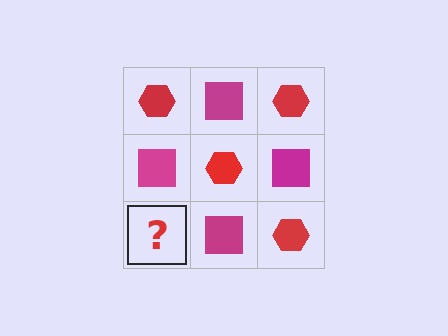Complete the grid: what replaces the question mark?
The question mark should be replaced with a red hexagon.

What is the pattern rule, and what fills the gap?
The rule is that it alternates red hexagon and magenta square in a checkerboard pattern. The gap should be filled with a red hexagon.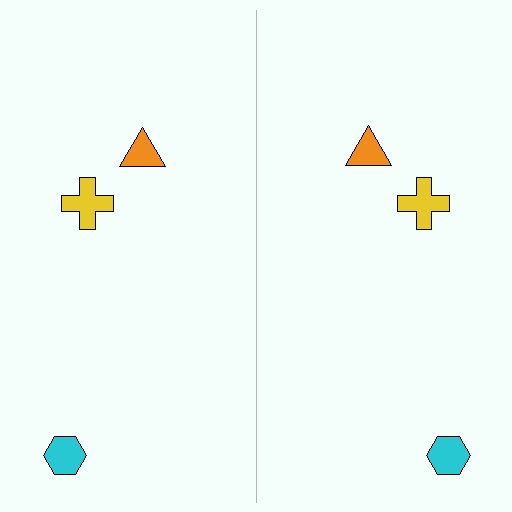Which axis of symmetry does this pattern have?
The pattern has a vertical axis of symmetry running through the center of the image.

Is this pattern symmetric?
Yes, this pattern has bilateral (reflection) symmetry.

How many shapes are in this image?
There are 6 shapes in this image.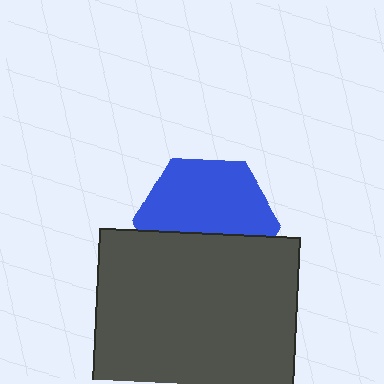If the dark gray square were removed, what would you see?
You would see the complete blue hexagon.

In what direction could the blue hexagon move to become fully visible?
The blue hexagon could move up. That would shift it out from behind the dark gray square entirely.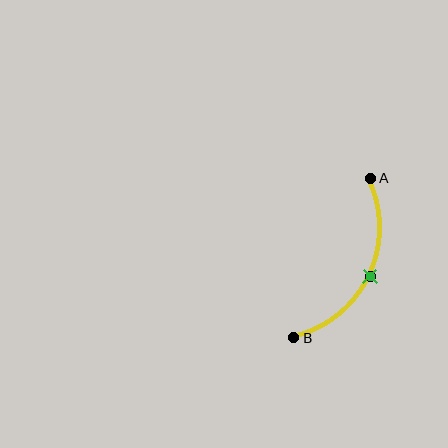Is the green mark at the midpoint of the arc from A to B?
Yes. The green mark lies on the arc at equal arc-length from both A and B — it is the arc midpoint.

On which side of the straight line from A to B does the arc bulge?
The arc bulges to the right of the straight line connecting A and B.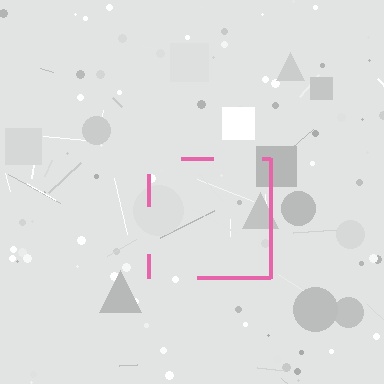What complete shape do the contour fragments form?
The contour fragments form a square.